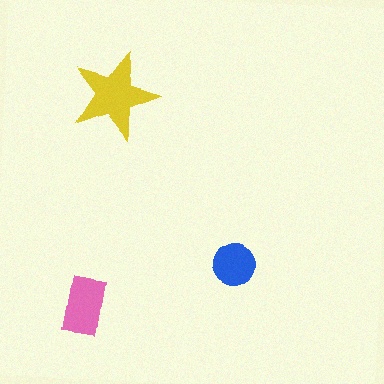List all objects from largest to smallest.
The yellow star, the pink rectangle, the blue circle.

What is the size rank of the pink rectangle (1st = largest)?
2nd.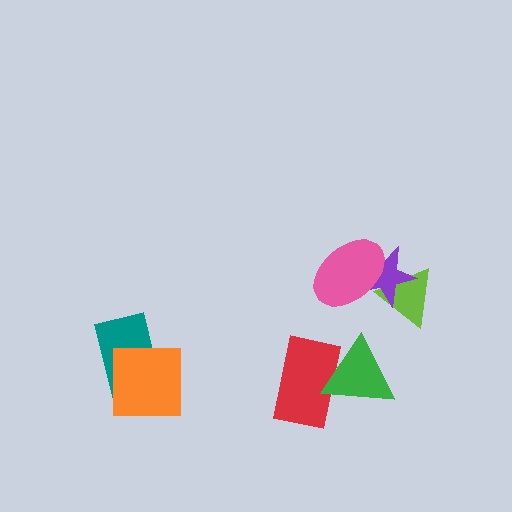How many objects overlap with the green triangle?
1 object overlaps with the green triangle.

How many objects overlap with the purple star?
2 objects overlap with the purple star.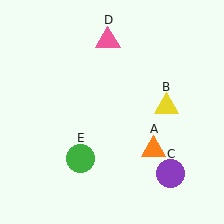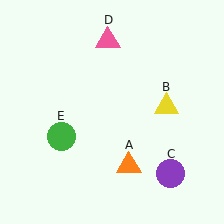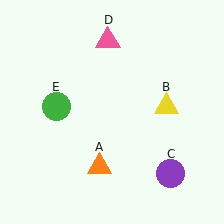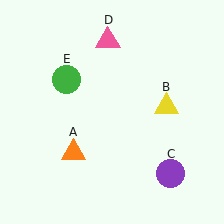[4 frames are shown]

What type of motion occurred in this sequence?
The orange triangle (object A), green circle (object E) rotated clockwise around the center of the scene.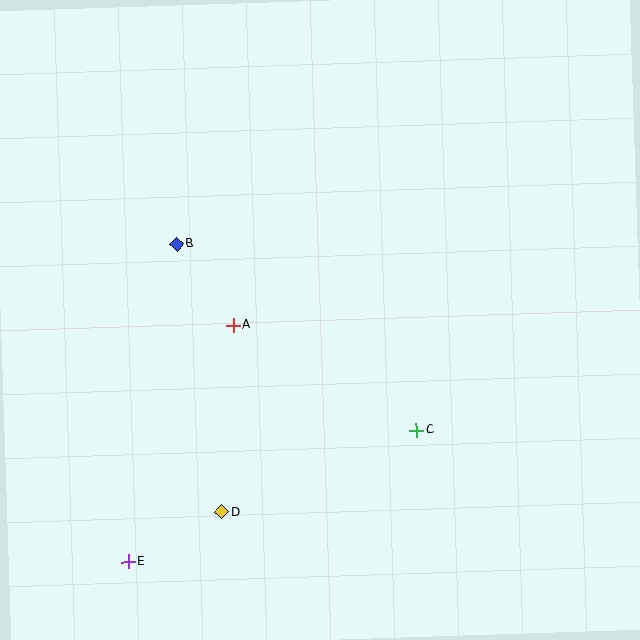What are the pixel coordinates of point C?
Point C is at (416, 430).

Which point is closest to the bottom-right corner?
Point C is closest to the bottom-right corner.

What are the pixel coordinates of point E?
Point E is at (128, 562).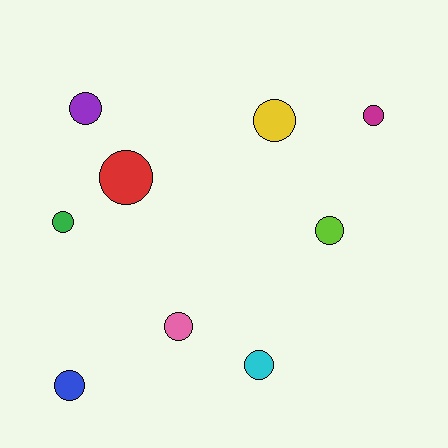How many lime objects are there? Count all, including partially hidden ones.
There is 1 lime object.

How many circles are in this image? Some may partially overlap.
There are 9 circles.